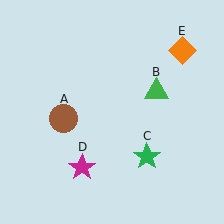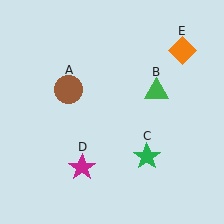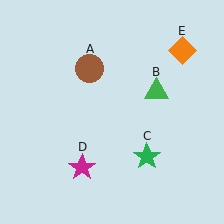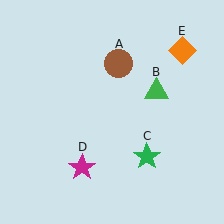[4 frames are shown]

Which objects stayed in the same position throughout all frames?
Green triangle (object B) and green star (object C) and magenta star (object D) and orange diamond (object E) remained stationary.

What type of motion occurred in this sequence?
The brown circle (object A) rotated clockwise around the center of the scene.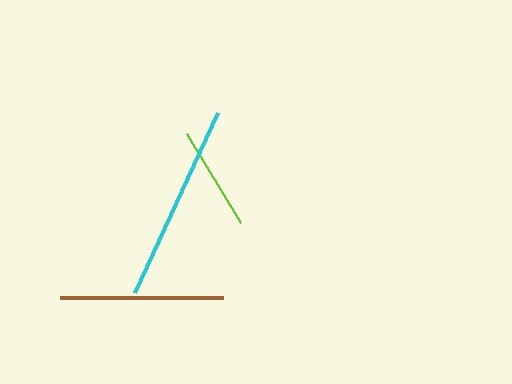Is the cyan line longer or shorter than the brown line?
The cyan line is longer than the brown line.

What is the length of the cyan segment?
The cyan segment is approximately 198 pixels long.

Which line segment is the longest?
The cyan line is the longest at approximately 198 pixels.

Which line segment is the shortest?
The lime line is the shortest at approximately 104 pixels.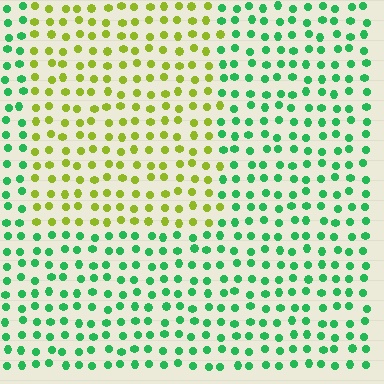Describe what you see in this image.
The image is filled with small green elements in a uniform arrangement. A rectangle-shaped region is visible where the elements are tinted to a slightly different hue, forming a subtle color boundary.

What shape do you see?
I see a rectangle.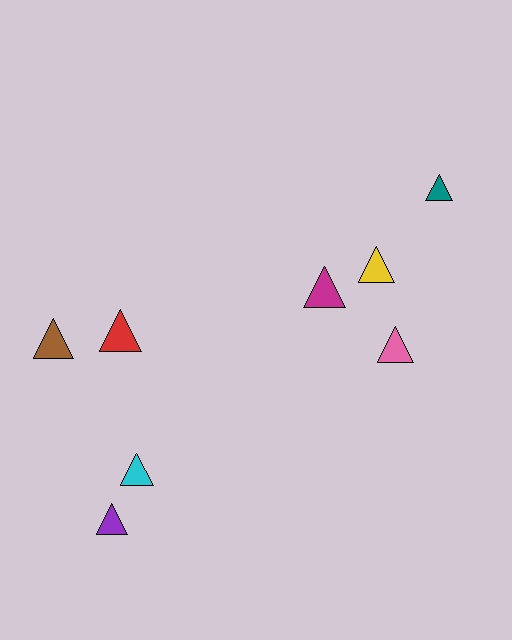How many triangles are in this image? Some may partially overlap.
There are 8 triangles.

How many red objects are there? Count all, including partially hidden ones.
There is 1 red object.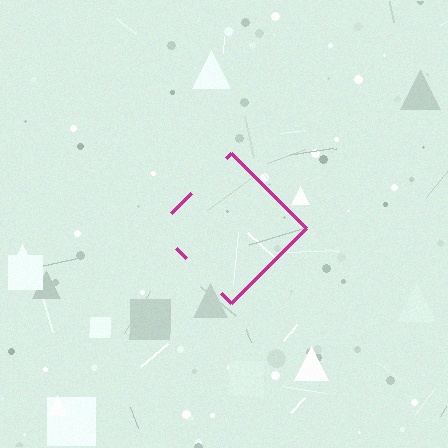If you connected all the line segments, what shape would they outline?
They would outline a diamond.